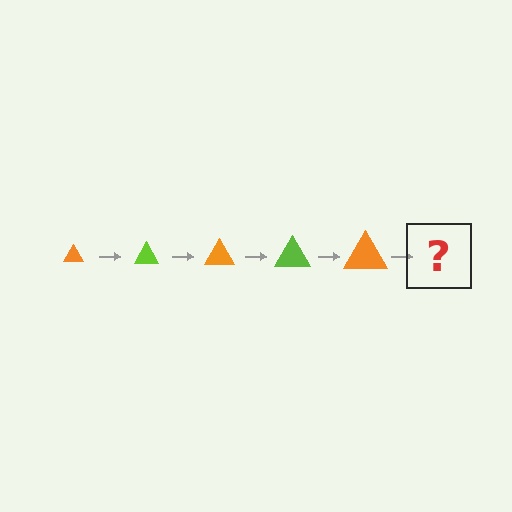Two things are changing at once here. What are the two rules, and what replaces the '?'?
The two rules are that the triangle grows larger each step and the color cycles through orange and lime. The '?' should be a lime triangle, larger than the previous one.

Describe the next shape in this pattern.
It should be a lime triangle, larger than the previous one.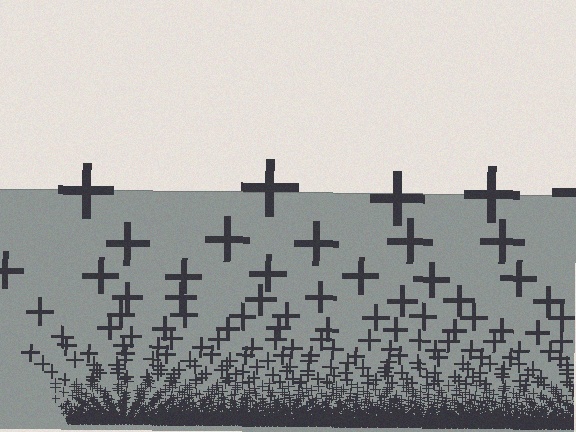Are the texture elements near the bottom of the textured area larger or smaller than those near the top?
Smaller. The gradient is inverted — elements near the bottom are smaller and denser.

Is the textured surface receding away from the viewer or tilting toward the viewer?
The surface appears to tilt toward the viewer. Texture elements get larger and sparser toward the top.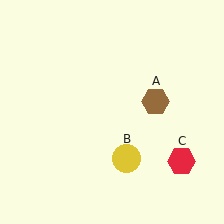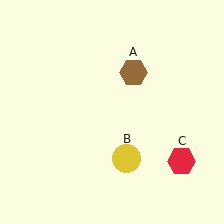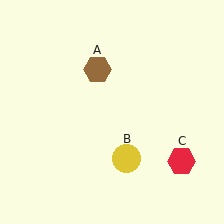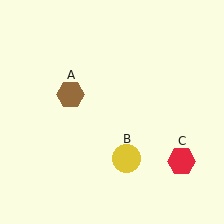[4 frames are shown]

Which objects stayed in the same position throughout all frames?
Yellow circle (object B) and red hexagon (object C) remained stationary.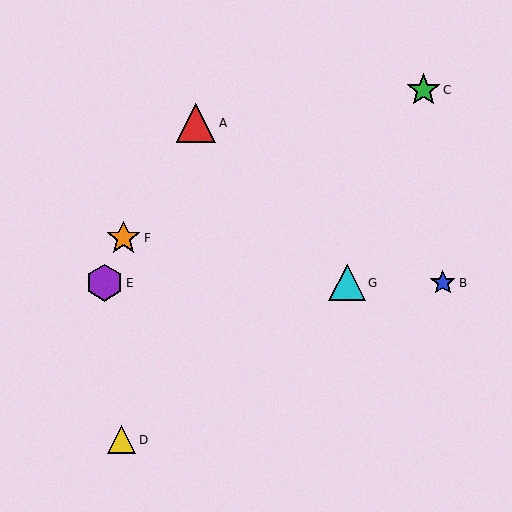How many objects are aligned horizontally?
3 objects (B, E, G) are aligned horizontally.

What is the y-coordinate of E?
Object E is at y≈283.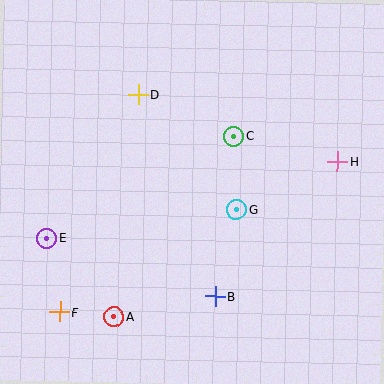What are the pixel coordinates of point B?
Point B is at (215, 296).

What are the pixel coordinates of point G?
Point G is at (236, 210).